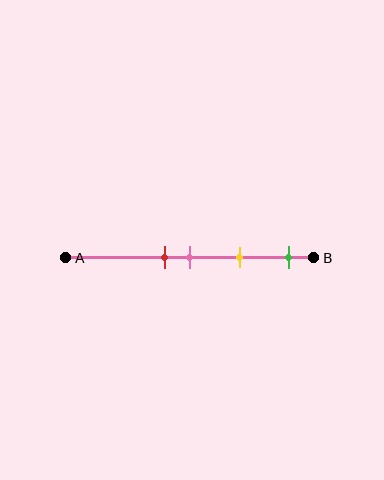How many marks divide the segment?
There are 4 marks dividing the segment.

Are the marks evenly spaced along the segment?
No, the marks are not evenly spaced.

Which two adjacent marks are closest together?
The red and pink marks are the closest adjacent pair.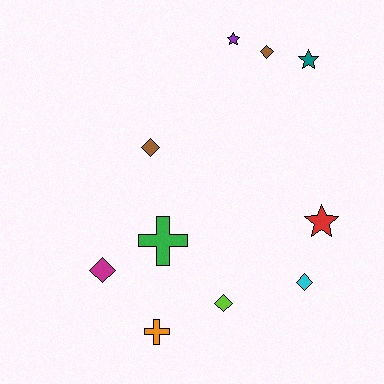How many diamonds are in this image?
There are 5 diamonds.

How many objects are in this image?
There are 10 objects.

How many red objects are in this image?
There is 1 red object.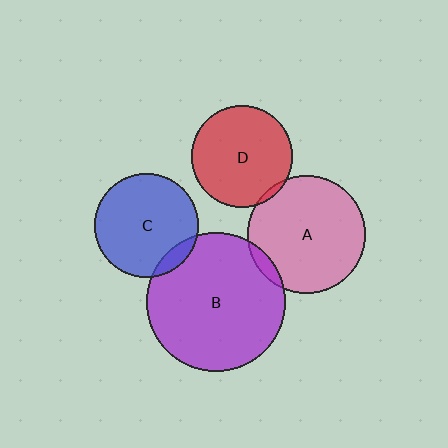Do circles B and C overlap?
Yes.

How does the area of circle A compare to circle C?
Approximately 1.3 times.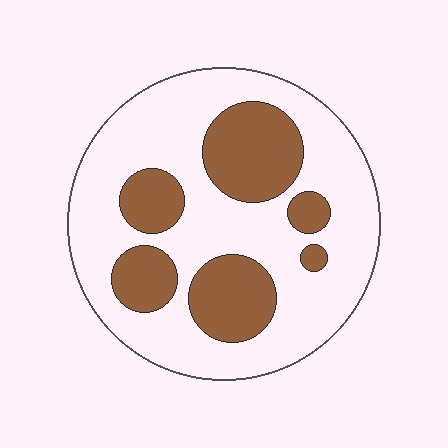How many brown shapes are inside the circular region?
6.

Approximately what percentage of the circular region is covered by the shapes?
Approximately 30%.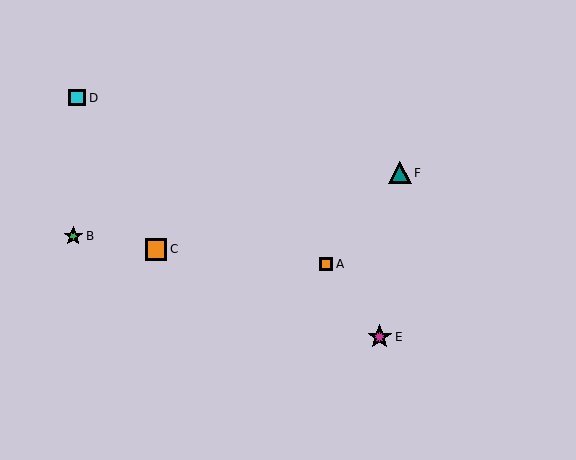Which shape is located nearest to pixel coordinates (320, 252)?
The orange square (labeled A) at (326, 264) is nearest to that location.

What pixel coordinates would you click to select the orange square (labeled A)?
Click at (326, 264) to select the orange square A.